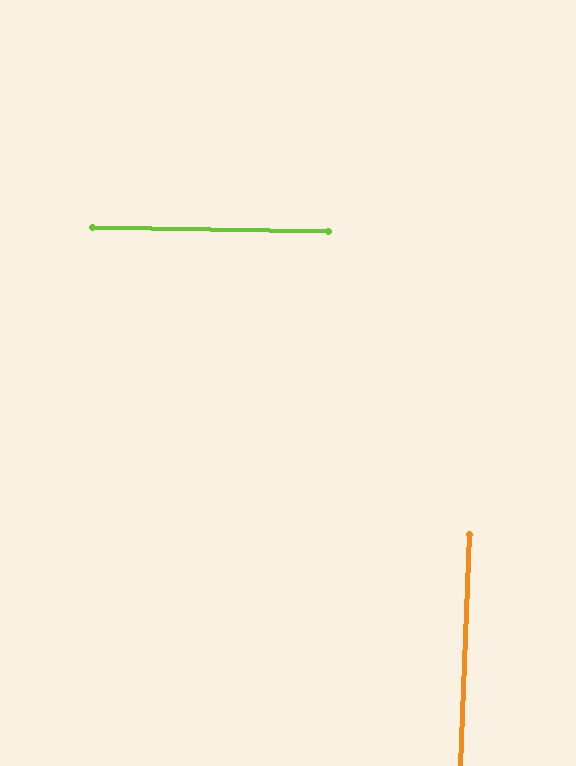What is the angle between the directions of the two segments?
Approximately 89 degrees.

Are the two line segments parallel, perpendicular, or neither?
Perpendicular — they meet at approximately 89°.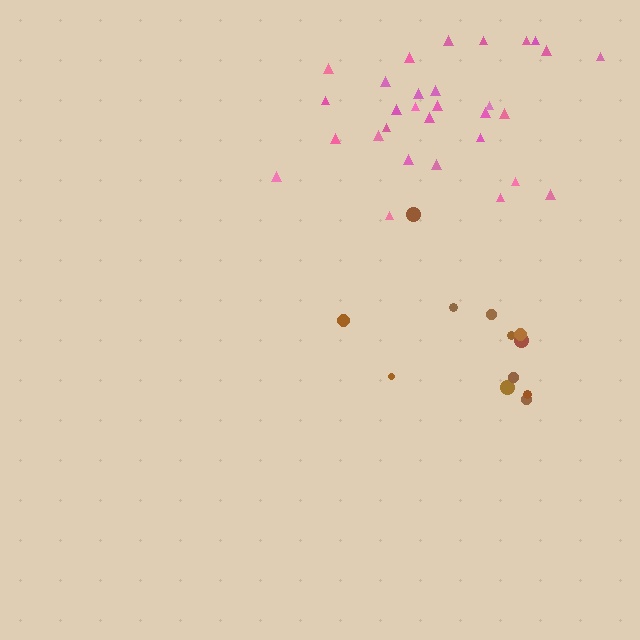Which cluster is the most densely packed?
Pink.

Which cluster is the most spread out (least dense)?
Brown.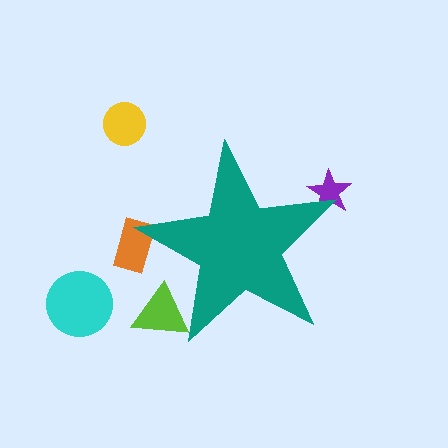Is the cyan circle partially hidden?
No, the cyan circle is fully visible.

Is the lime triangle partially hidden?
Yes, the lime triangle is partially hidden behind the teal star.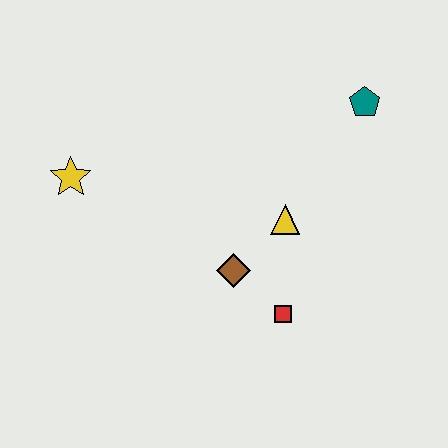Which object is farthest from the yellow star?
The teal pentagon is farthest from the yellow star.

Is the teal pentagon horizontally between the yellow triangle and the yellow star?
No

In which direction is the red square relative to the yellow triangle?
The red square is below the yellow triangle.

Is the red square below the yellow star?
Yes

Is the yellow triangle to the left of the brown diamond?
No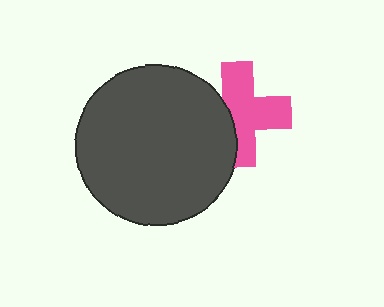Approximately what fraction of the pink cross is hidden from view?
Roughly 34% of the pink cross is hidden behind the dark gray circle.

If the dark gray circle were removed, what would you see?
You would see the complete pink cross.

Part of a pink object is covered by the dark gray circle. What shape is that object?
It is a cross.